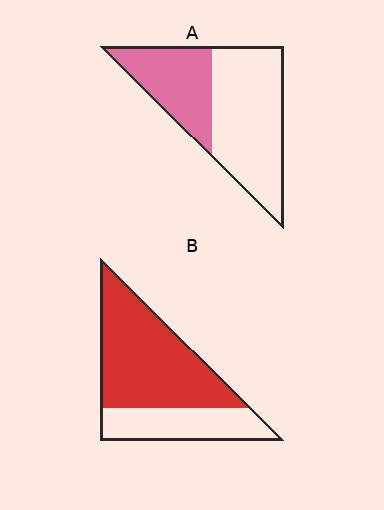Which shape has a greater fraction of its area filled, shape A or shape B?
Shape B.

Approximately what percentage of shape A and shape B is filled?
A is approximately 35% and B is approximately 65%.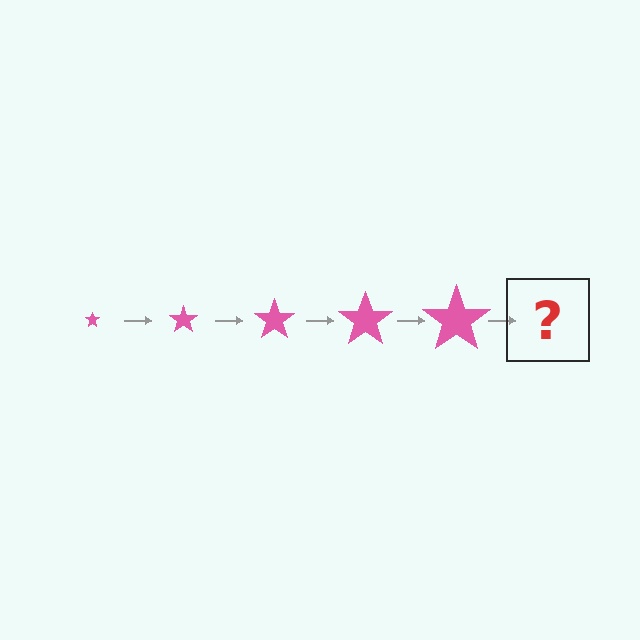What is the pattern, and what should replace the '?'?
The pattern is that the star gets progressively larger each step. The '?' should be a pink star, larger than the previous one.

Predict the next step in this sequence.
The next step is a pink star, larger than the previous one.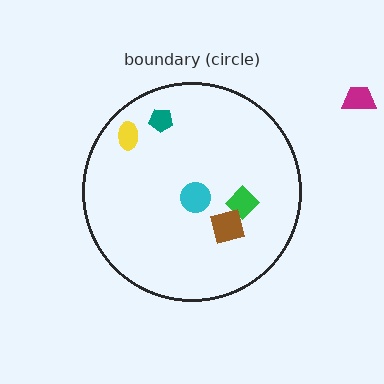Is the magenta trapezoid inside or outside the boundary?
Outside.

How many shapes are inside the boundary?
5 inside, 1 outside.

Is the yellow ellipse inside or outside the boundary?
Inside.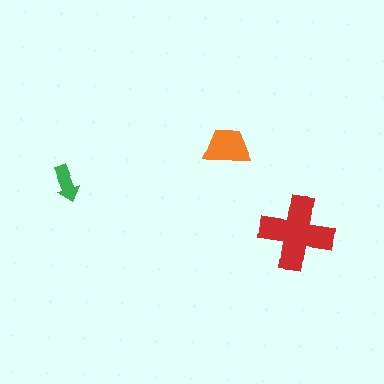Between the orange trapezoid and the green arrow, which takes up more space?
The orange trapezoid.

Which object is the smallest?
The green arrow.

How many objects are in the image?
There are 3 objects in the image.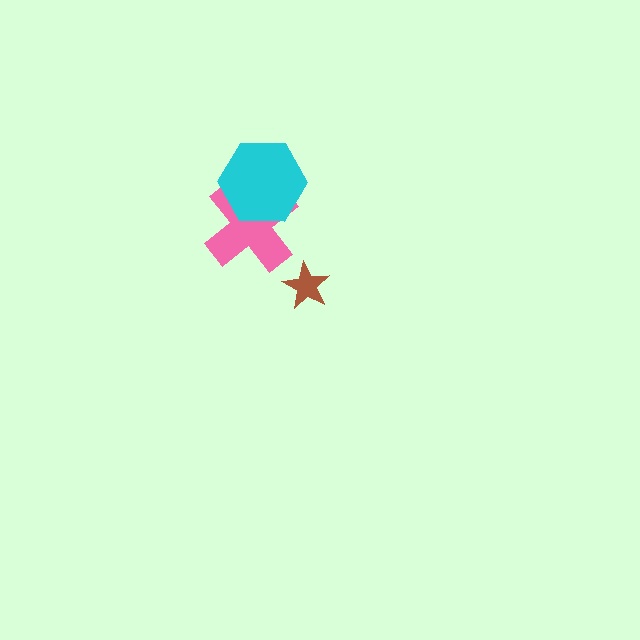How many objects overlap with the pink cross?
1 object overlaps with the pink cross.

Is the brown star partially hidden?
No, no other shape covers it.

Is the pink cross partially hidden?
Yes, it is partially covered by another shape.